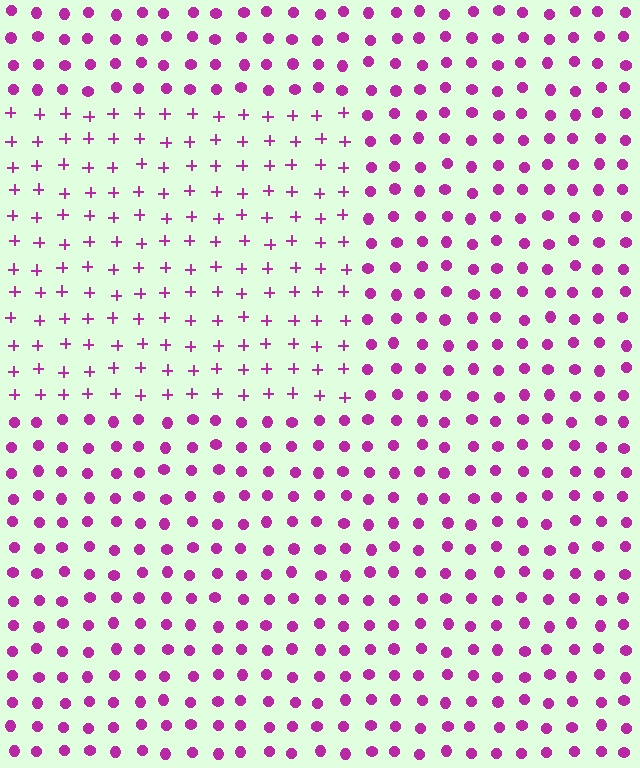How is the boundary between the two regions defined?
The boundary is defined by a change in element shape: plus signs inside vs. circles outside. All elements share the same color and spacing.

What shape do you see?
I see a rectangle.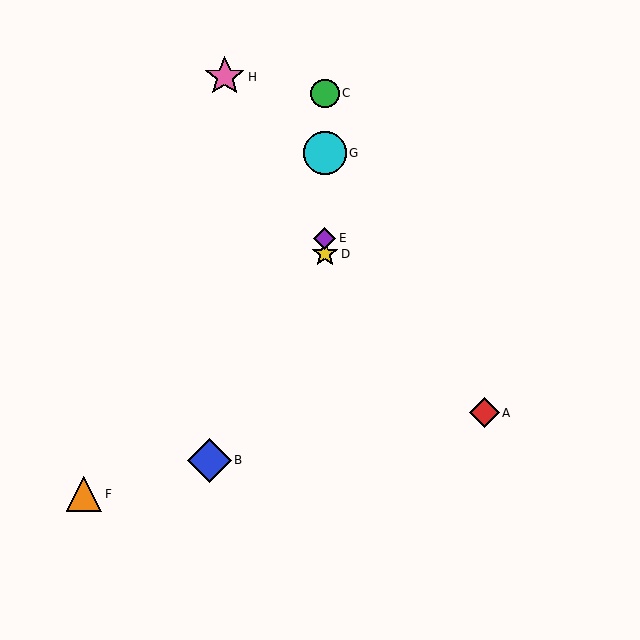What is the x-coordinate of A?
Object A is at x≈485.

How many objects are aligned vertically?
4 objects (C, D, E, G) are aligned vertically.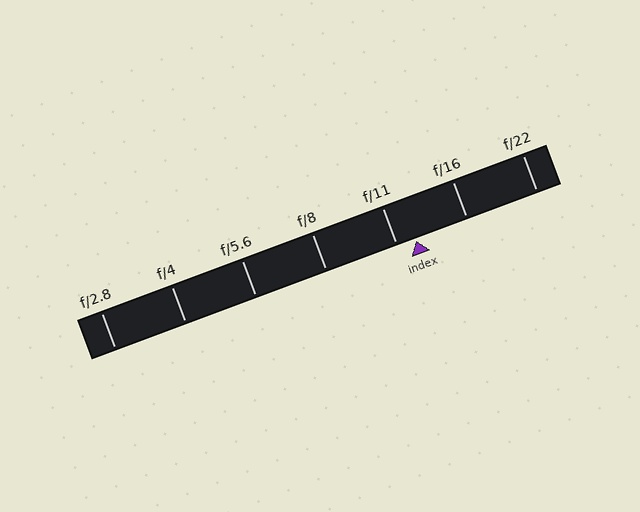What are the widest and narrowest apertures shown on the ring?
The widest aperture shown is f/2.8 and the narrowest is f/22.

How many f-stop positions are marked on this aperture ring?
There are 7 f-stop positions marked.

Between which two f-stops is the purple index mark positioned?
The index mark is between f/11 and f/16.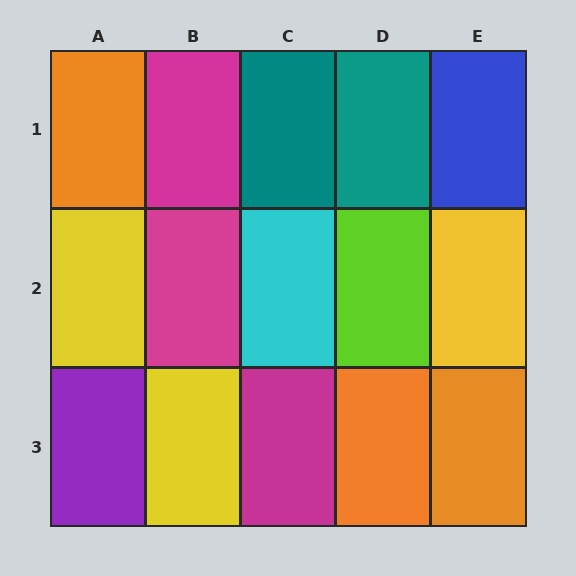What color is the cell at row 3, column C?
Magenta.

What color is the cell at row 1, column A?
Orange.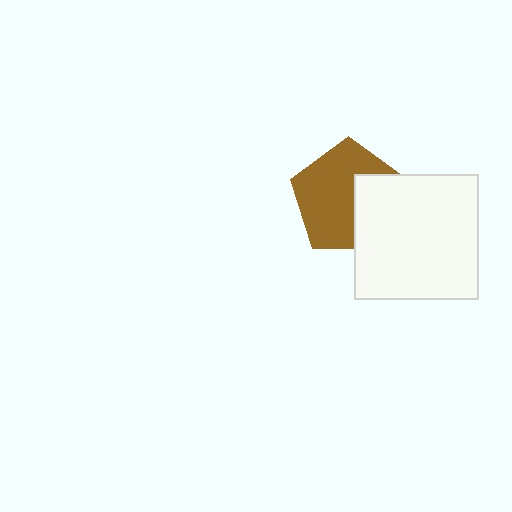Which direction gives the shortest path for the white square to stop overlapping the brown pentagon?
Moving right gives the shortest separation.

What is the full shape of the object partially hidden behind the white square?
The partially hidden object is a brown pentagon.